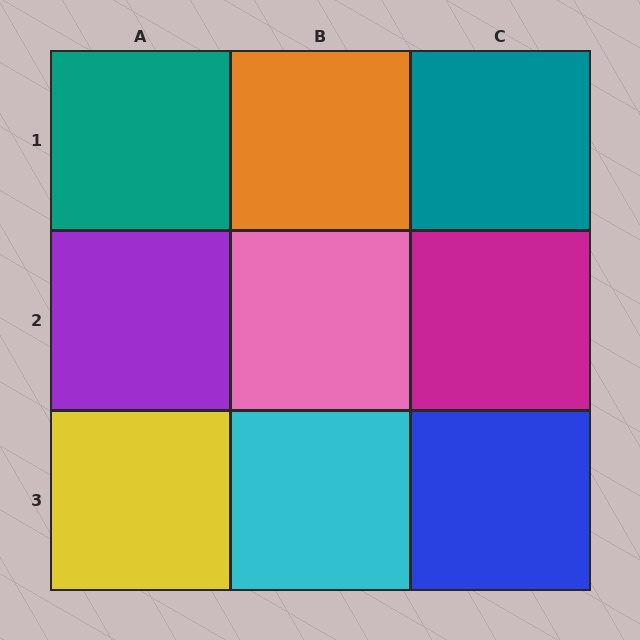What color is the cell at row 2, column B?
Pink.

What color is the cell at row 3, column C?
Blue.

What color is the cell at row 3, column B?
Cyan.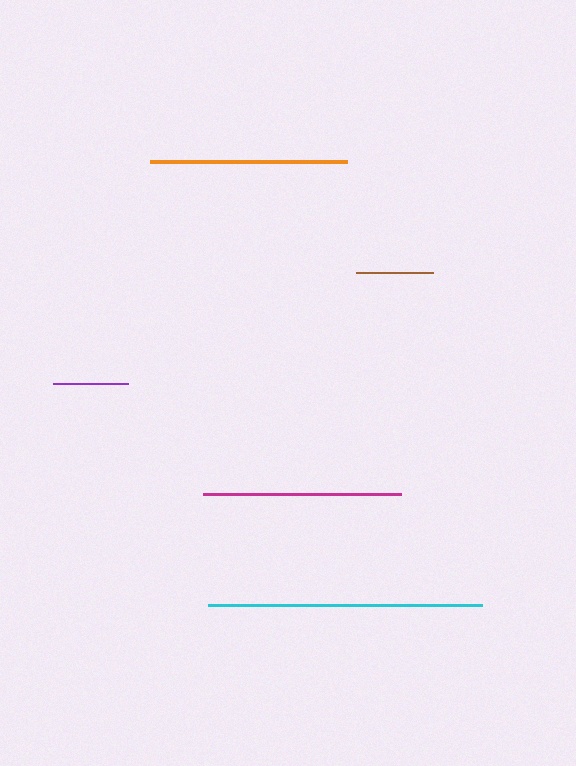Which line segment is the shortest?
The purple line is the shortest at approximately 75 pixels.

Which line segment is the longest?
The cyan line is the longest at approximately 274 pixels.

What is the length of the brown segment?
The brown segment is approximately 77 pixels long.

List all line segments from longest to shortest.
From longest to shortest: cyan, magenta, orange, brown, purple.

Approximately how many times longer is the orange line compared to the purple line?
The orange line is approximately 2.6 times the length of the purple line.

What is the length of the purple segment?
The purple segment is approximately 75 pixels long.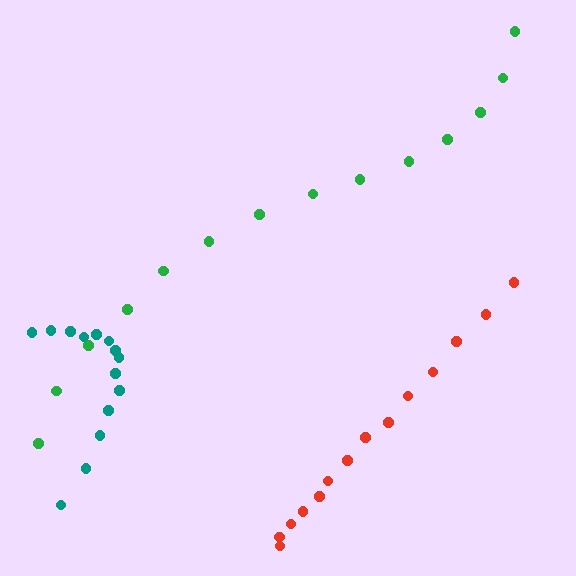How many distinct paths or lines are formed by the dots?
There are 3 distinct paths.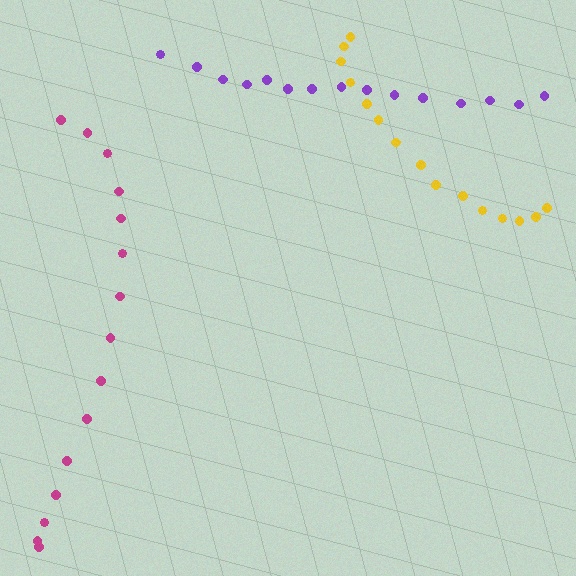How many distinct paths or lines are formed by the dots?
There are 3 distinct paths.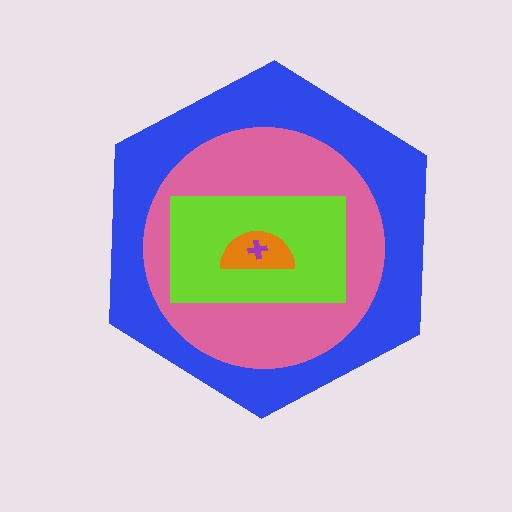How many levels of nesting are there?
5.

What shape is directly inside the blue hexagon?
The pink circle.